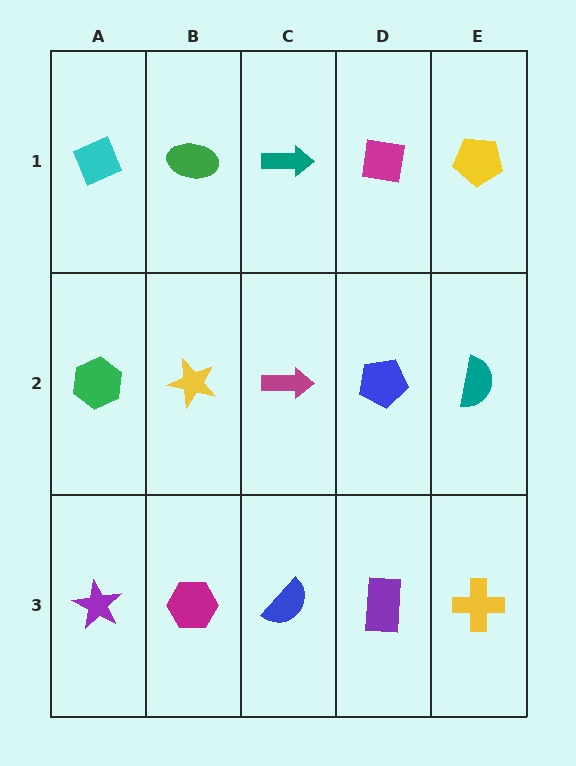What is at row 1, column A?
A cyan diamond.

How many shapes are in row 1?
5 shapes.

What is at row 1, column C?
A teal arrow.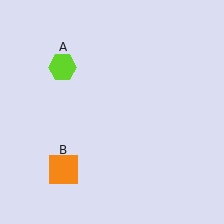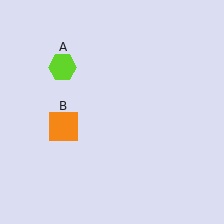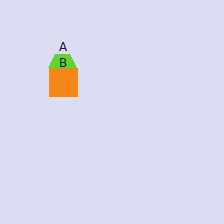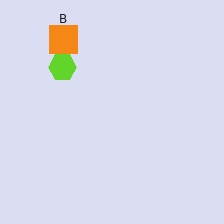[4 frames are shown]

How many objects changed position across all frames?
1 object changed position: orange square (object B).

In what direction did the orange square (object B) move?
The orange square (object B) moved up.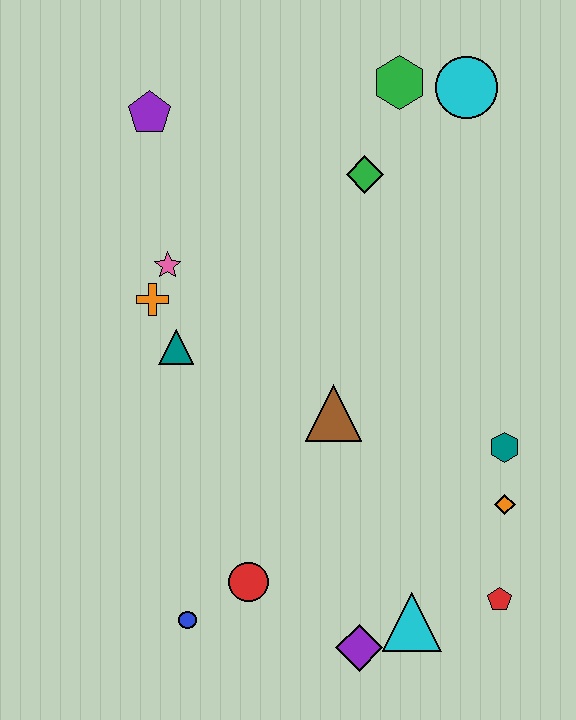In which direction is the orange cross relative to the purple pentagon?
The orange cross is below the purple pentagon.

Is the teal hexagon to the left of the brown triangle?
No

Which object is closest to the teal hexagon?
The orange diamond is closest to the teal hexagon.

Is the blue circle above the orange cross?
No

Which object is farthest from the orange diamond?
The purple pentagon is farthest from the orange diamond.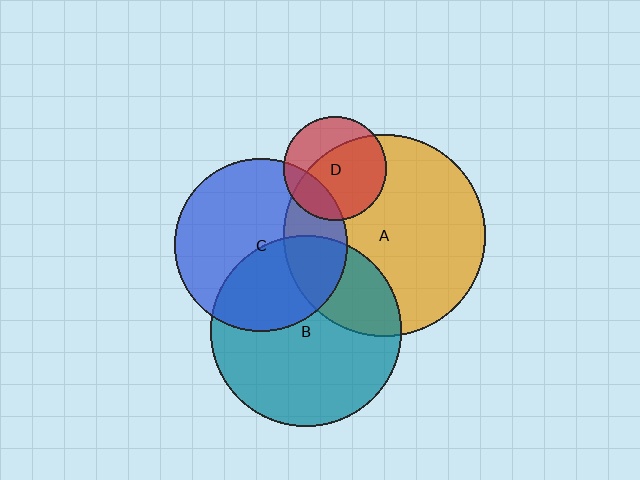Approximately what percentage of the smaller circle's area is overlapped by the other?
Approximately 25%.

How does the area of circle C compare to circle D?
Approximately 2.8 times.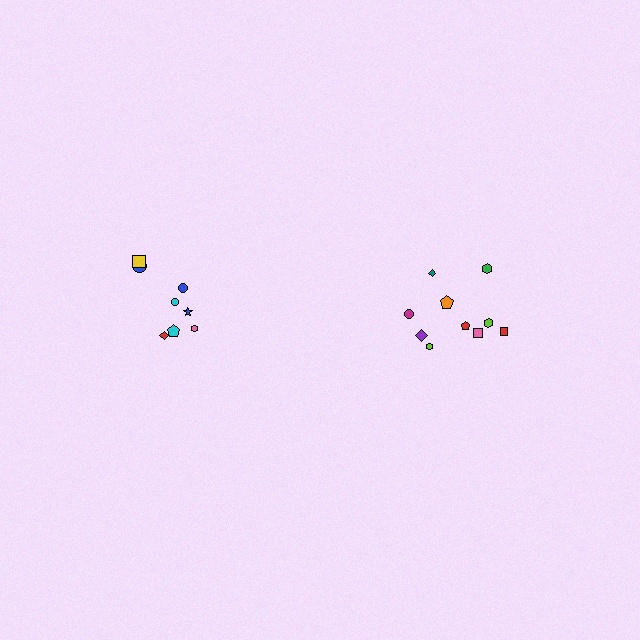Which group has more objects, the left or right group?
The right group.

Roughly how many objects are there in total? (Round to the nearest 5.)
Roughly 20 objects in total.